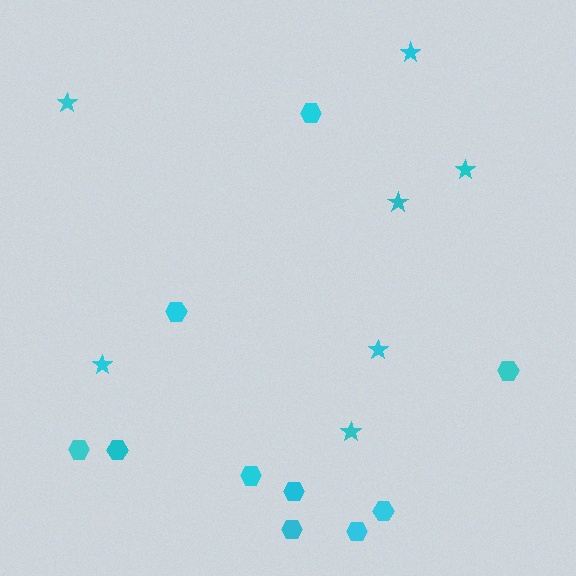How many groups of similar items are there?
There are 2 groups: one group of hexagons (10) and one group of stars (7).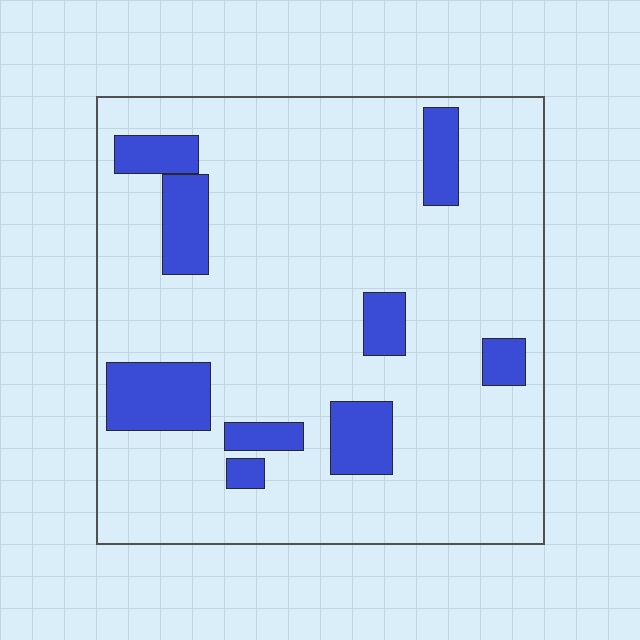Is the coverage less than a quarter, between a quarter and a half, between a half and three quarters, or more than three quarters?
Less than a quarter.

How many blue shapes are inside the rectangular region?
9.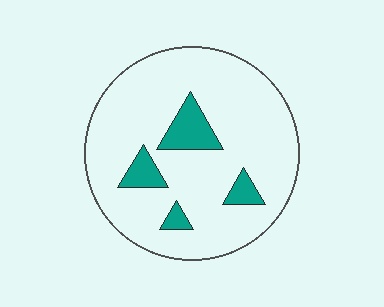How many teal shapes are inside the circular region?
4.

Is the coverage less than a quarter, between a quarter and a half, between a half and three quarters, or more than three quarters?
Less than a quarter.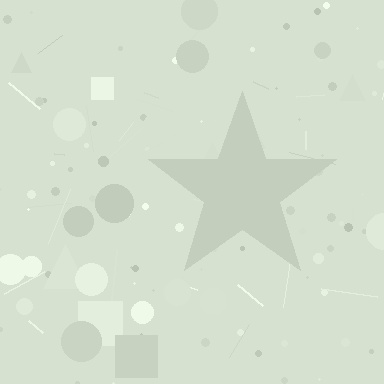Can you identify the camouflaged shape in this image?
The camouflaged shape is a star.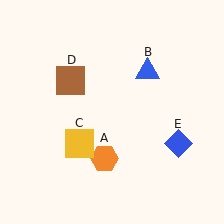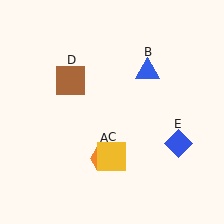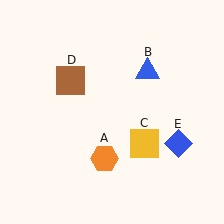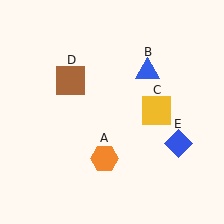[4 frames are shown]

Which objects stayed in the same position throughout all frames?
Orange hexagon (object A) and blue triangle (object B) and brown square (object D) and blue diamond (object E) remained stationary.